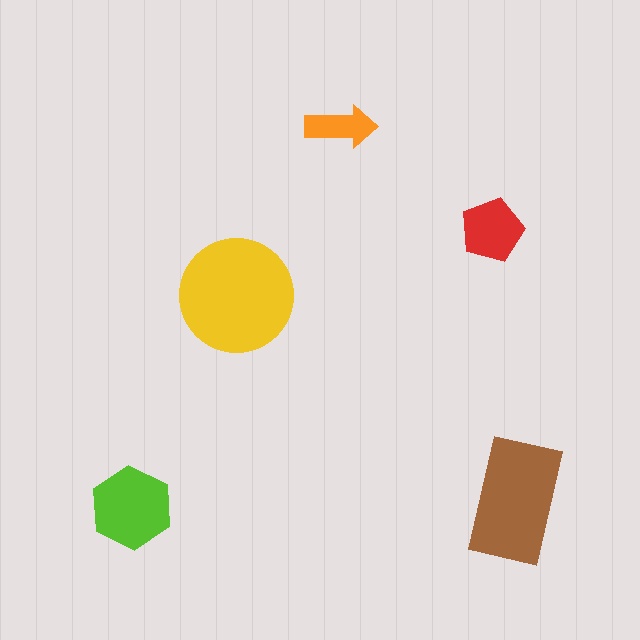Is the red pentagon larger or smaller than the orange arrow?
Larger.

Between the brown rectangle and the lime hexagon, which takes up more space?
The brown rectangle.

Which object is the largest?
The yellow circle.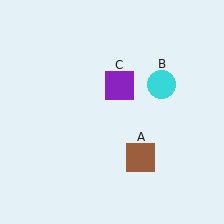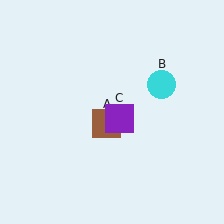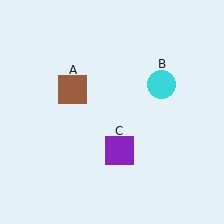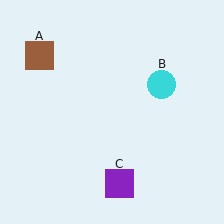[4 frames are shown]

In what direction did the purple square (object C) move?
The purple square (object C) moved down.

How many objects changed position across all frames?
2 objects changed position: brown square (object A), purple square (object C).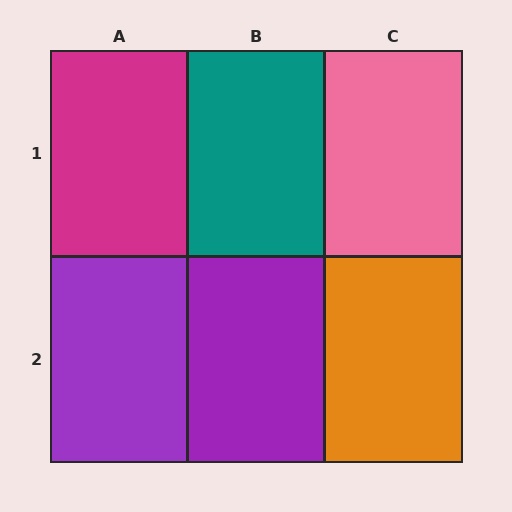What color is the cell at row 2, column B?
Purple.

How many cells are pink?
1 cell is pink.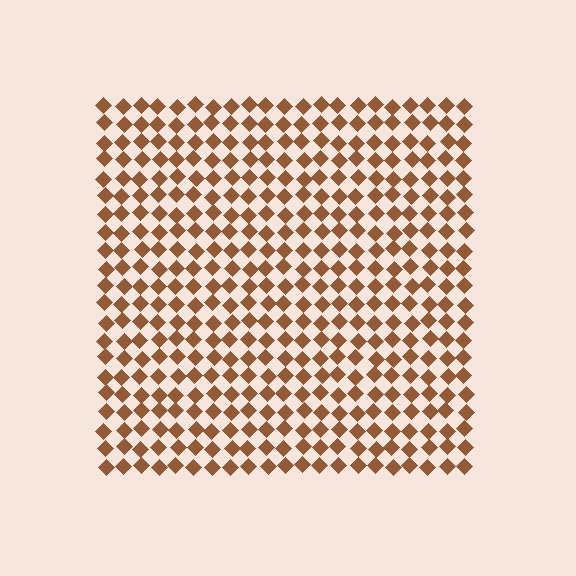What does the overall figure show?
The overall figure shows a square.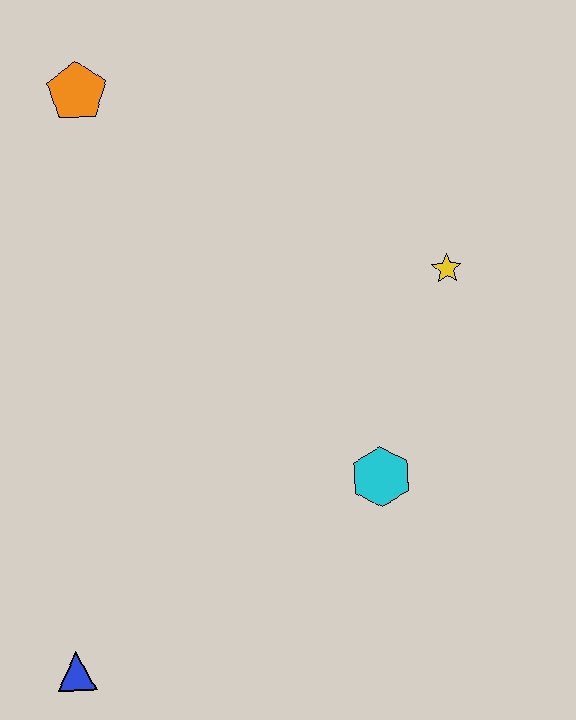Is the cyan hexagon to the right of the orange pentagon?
Yes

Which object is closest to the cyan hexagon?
The yellow star is closest to the cyan hexagon.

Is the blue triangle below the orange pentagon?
Yes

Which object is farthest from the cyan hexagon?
The orange pentagon is farthest from the cyan hexagon.